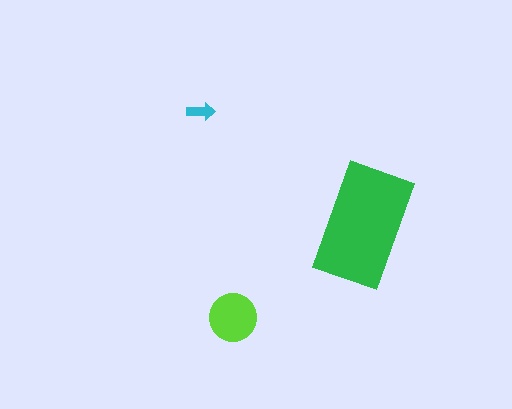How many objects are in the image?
There are 3 objects in the image.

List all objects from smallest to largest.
The cyan arrow, the lime circle, the green rectangle.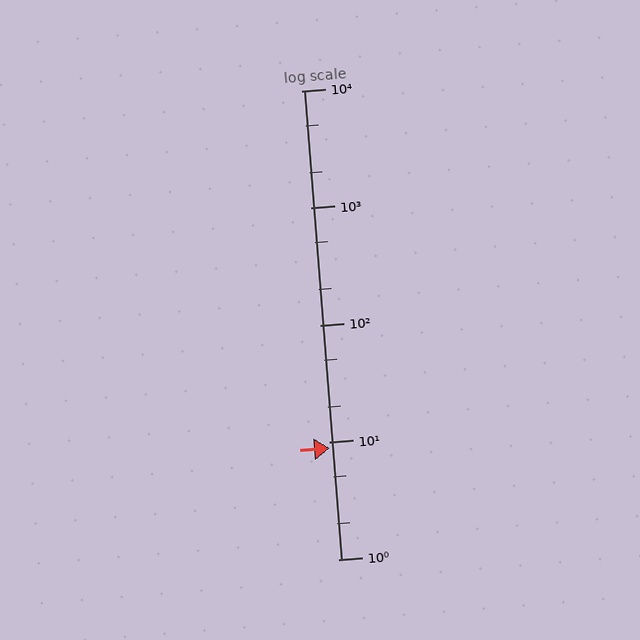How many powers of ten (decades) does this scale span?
The scale spans 4 decades, from 1 to 10000.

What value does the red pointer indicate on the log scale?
The pointer indicates approximately 8.9.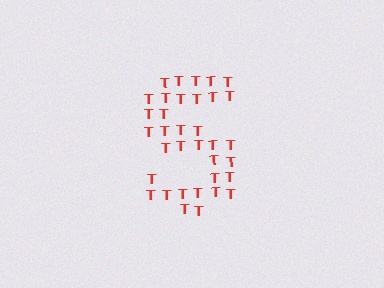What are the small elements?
The small elements are letter T's.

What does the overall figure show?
The overall figure shows the letter S.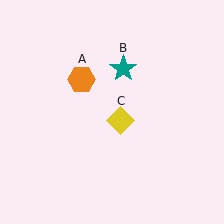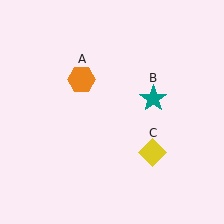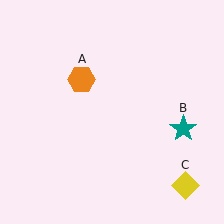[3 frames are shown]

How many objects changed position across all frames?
2 objects changed position: teal star (object B), yellow diamond (object C).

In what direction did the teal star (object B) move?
The teal star (object B) moved down and to the right.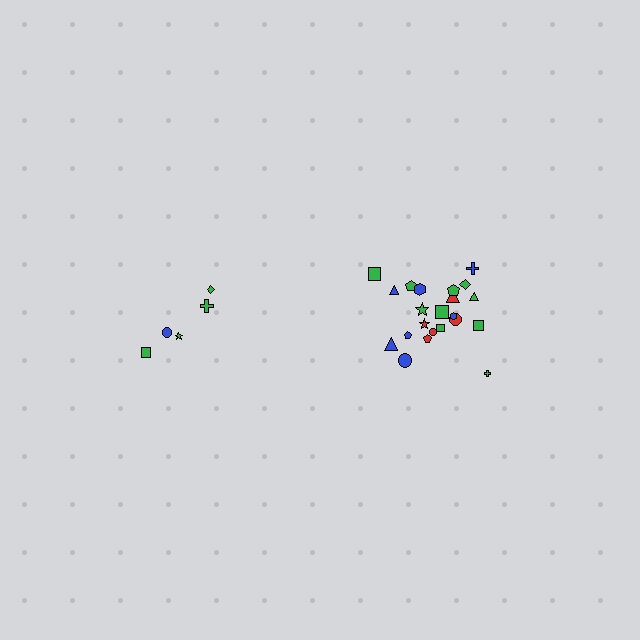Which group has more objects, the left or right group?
The right group.